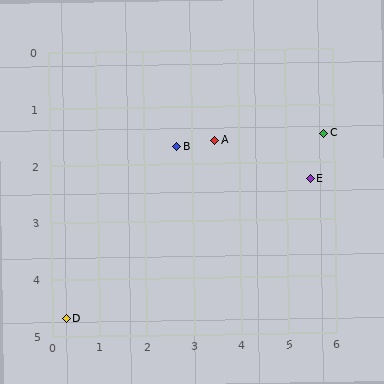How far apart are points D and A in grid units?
Points D and A are about 4.5 grid units apart.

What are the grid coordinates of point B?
Point B is at approximately (2.7, 1.7).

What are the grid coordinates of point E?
Point E is at approximately (5.5, 2.3).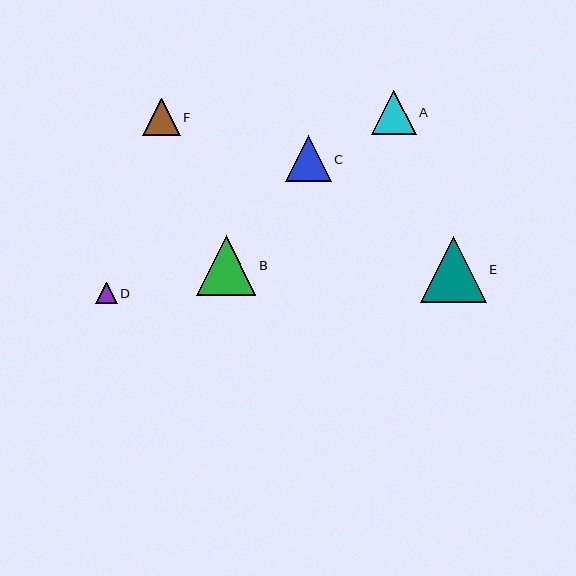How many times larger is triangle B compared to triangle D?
Triangle B is approximately 2.7 times the size of triangle D.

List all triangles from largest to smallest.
From largest to smallest: E, B, C, A, F, D.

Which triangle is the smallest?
Triangle D is the smallest with a size of approximately 22 pixels.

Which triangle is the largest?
Triangle E is the largest with a size of approximately 66 pixels.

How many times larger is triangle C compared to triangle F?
Triangle C is approximately 1.2 times the size of triangle F.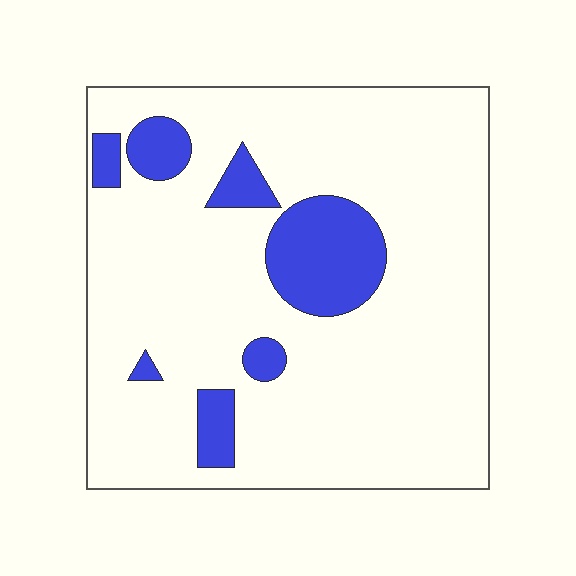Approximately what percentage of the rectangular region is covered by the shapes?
Approximately 15%.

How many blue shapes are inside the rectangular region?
7.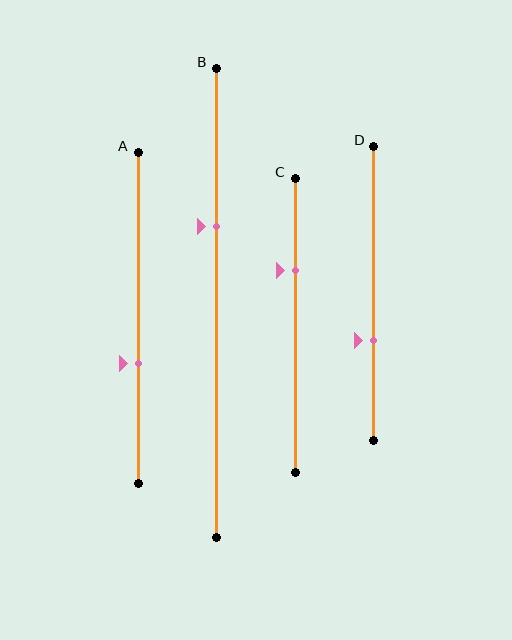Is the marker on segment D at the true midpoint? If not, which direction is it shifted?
No, the marker on segment D is shifted downward by about 16% of the segment length.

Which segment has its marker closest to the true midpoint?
Segment A has its marker closest to the true midpoint.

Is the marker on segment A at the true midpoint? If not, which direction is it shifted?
No, the marker on segment A is shifted downward by about 14% of the segment length.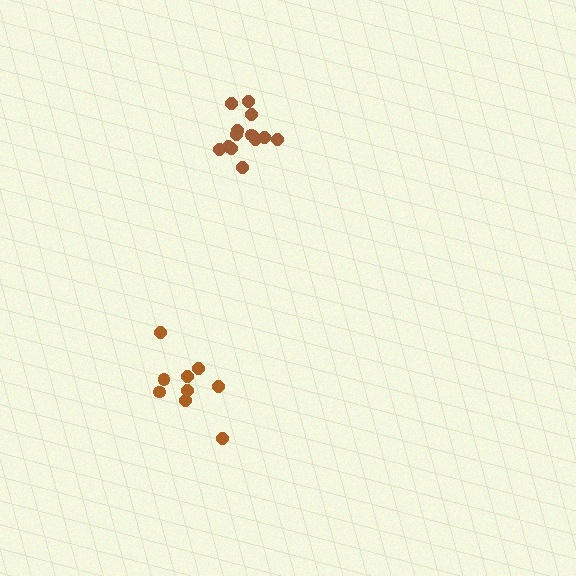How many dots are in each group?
Group 1: 9 dots, Group 2: 14 dots (23 total).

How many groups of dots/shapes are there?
There are 2 groups.